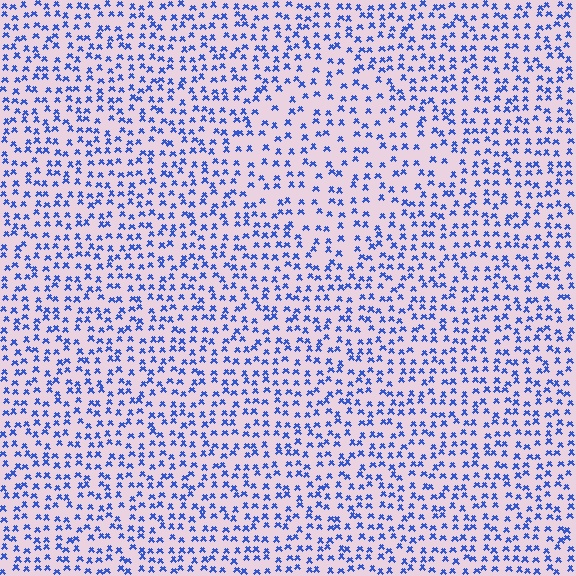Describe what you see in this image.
The image contains small blue elements arranged at two different densities. A diamond-shaped region is visible where the elements are less densely packed than the surrounding area.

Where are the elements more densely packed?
The elements are more densely packed outside the diamond boundary.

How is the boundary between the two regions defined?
The boundary is defined by a change in element density (approximately 1.5x ratio). All elements are the same color, size, and shape.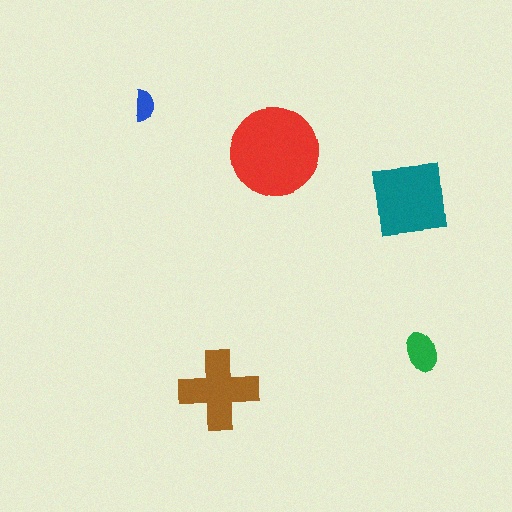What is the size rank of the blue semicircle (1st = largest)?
5th.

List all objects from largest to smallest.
The red circle, the teal square, the brown cross, the green ellipse, the blue semicircle.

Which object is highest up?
The blue semicircle is topmost.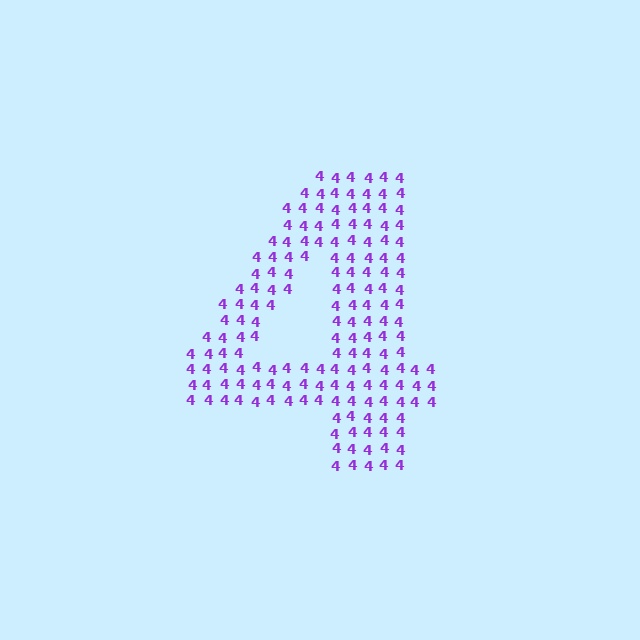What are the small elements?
The small elements are digit 4's.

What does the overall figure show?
The overall figure shows the digit 4.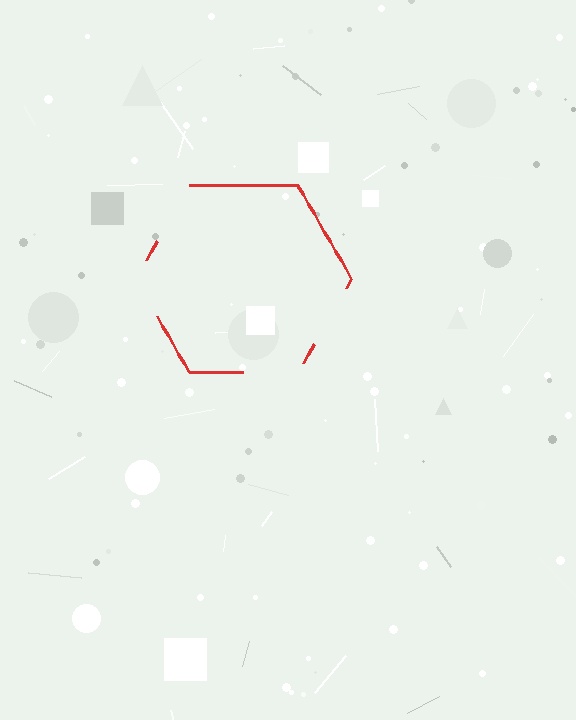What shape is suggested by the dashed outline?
The dashed outline suggests a hexagon.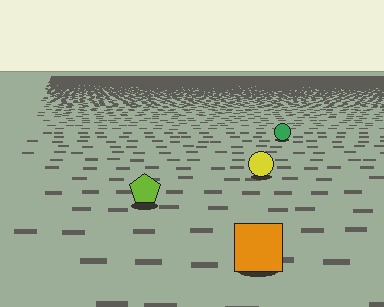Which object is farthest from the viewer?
The green circle is farthest from the viewer. It appears smaller and the ground texture around it is denser.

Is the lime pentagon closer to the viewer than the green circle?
Yes. The lime pentagon is closer — you can tell from the texture gradient: the ground texture is coarser near it.